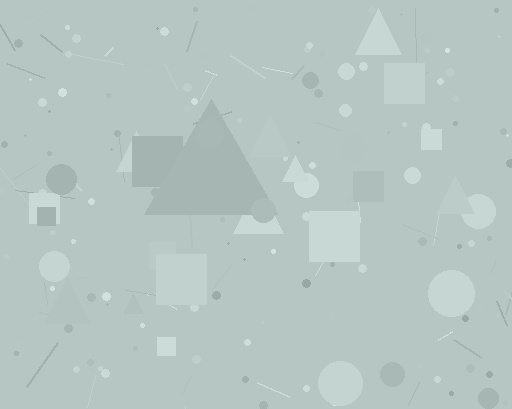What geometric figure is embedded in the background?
A triangle is embedded in the background.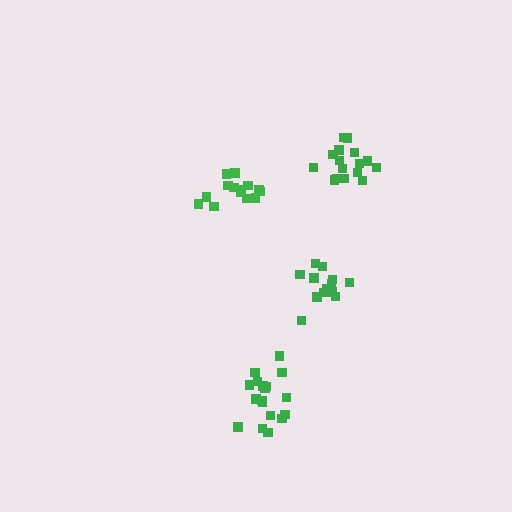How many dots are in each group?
Group 1: 18 dots, Group 2: 14 dots, Group 3: 16 dots, Group 4: 14 dots (62 total).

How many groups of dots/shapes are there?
There are 4 groups.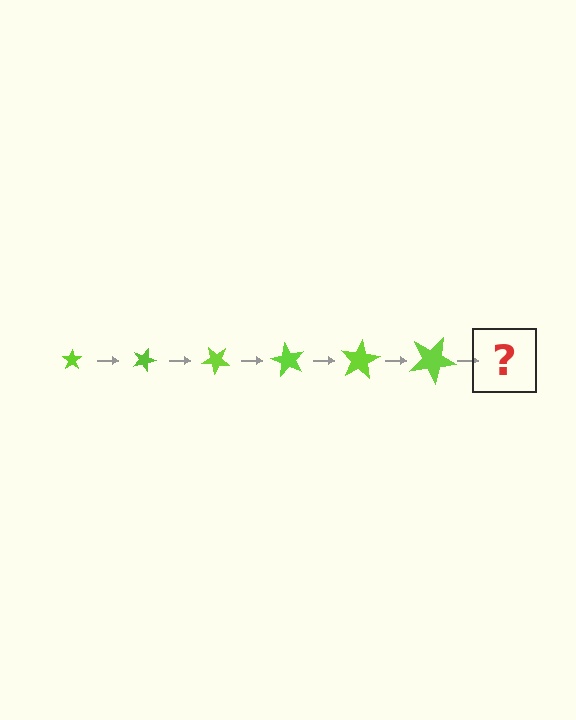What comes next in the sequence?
The next element should be a star, larger than the previous one and rotated 120 degrees from the start.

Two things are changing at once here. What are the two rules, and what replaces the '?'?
The two rules are that the star grows larger each step and it rotates 20 degrees each step. The '?' should be a star, larger than the previous one and rotated 120 degrees from the start.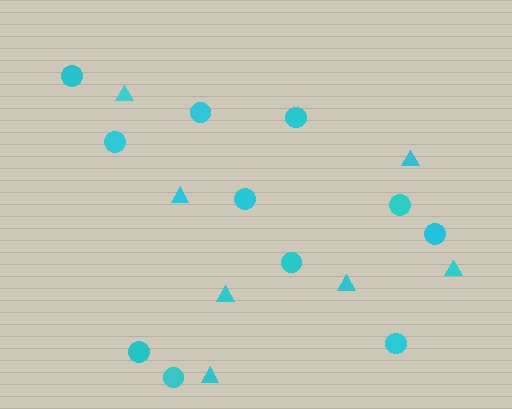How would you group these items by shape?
There are 2 groups: one group of triangles (7) and one group of circles (11).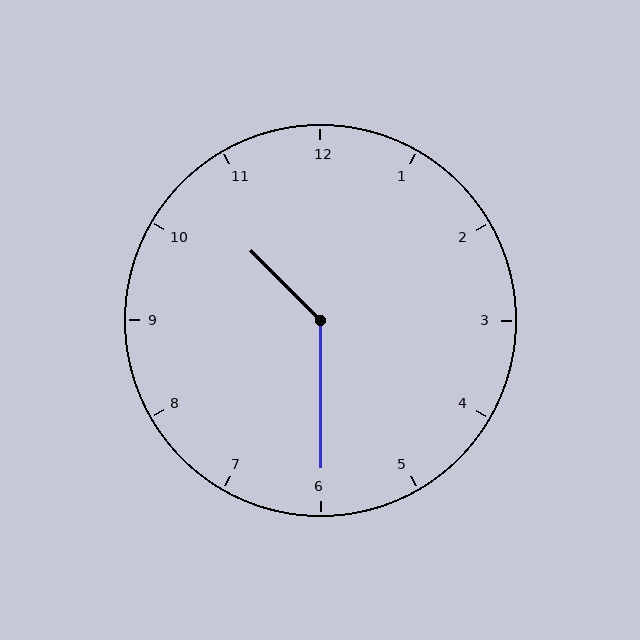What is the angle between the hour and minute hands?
Approximately 135 degrees.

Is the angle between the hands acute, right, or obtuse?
It is obtuse.